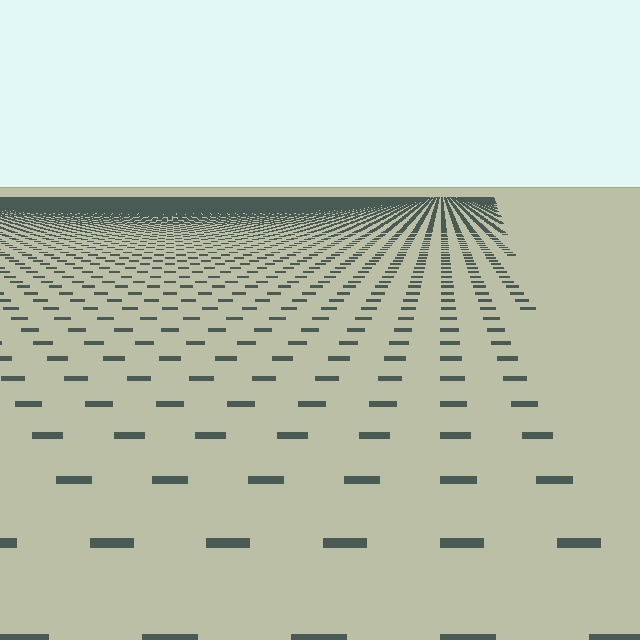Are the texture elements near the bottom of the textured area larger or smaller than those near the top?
Larger. Near the bottom, elements are closer to the viewer and appear at a bigger on-screen size.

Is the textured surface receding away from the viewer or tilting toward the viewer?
The surface is receding away from the viewer. Texture elements get smaller and denser toward the top.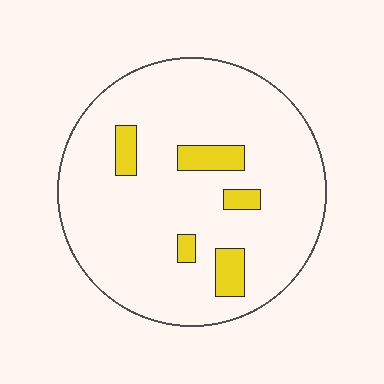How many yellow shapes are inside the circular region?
5.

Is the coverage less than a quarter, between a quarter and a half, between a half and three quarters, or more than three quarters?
Less than a quarter.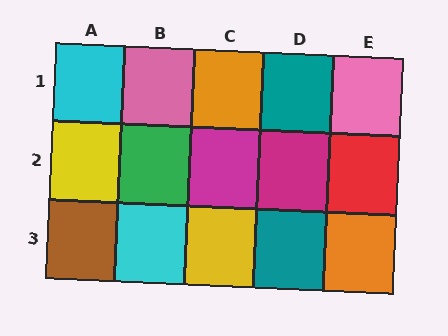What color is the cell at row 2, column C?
Magenta.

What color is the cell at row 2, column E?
Red.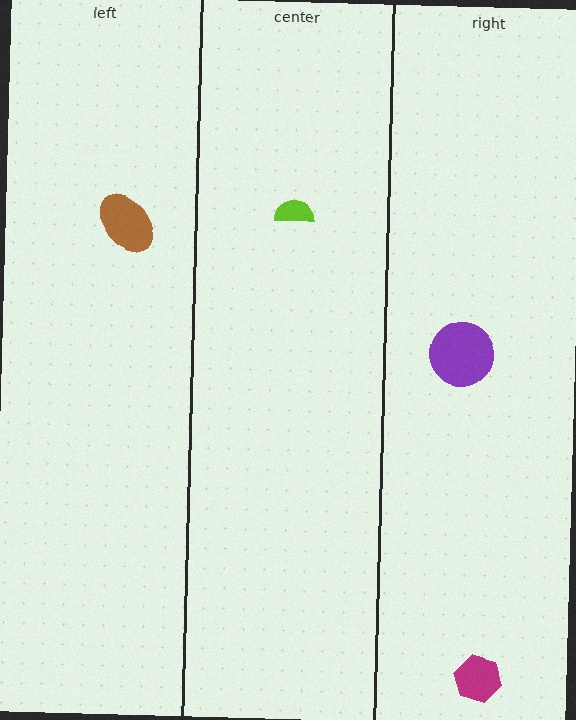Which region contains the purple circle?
The right region.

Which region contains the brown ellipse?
The left region.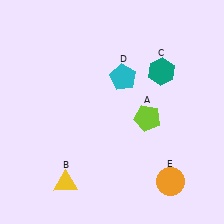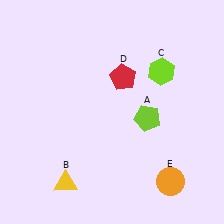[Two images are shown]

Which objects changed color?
C changed from teal to lime. D changed from cyan to red.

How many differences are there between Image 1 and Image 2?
There are 2 differences between the two images.